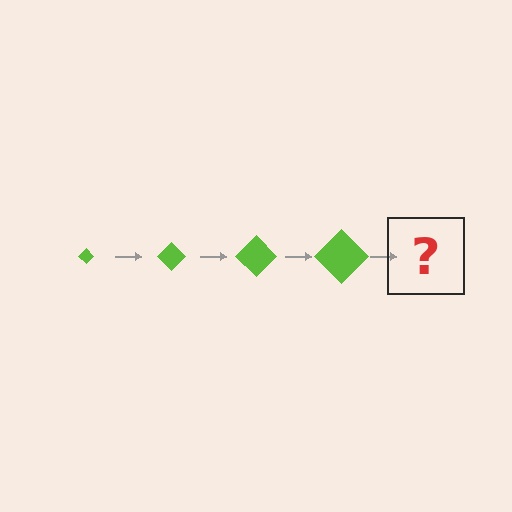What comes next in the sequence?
The next element should be a lime diamond, larger than the previous one.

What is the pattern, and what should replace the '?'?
The pattern is that the diamond gets progressively larger each step. The '?' should be a lime diamond, larger than the previous one.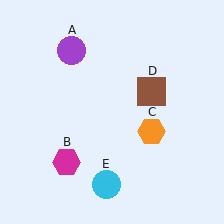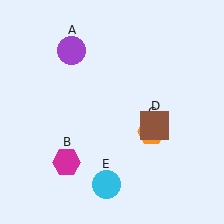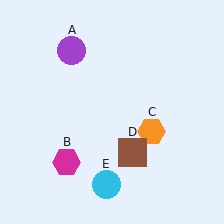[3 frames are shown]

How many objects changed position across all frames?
1 object changed position: brown square (object D).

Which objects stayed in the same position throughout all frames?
Purple circle (object A) and magenta hexagon (object B) and orange hexagon (object C) and cyan circle (object E) remained stationary.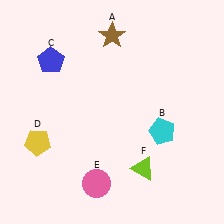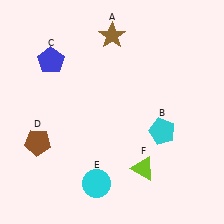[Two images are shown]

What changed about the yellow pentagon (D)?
In Image 1, D is yellow. In Image 2, it changed to brown.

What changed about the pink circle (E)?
In Image 1, E is pink. In Image 2, it changed to cyan.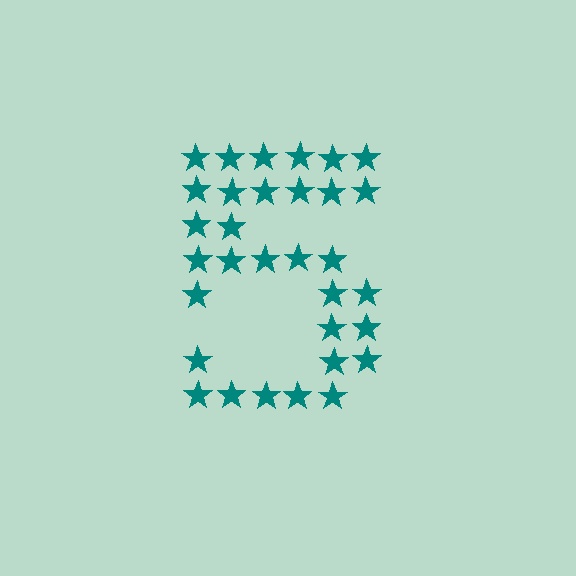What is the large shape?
The large shape is the digit 5.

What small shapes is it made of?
It is made of small stars.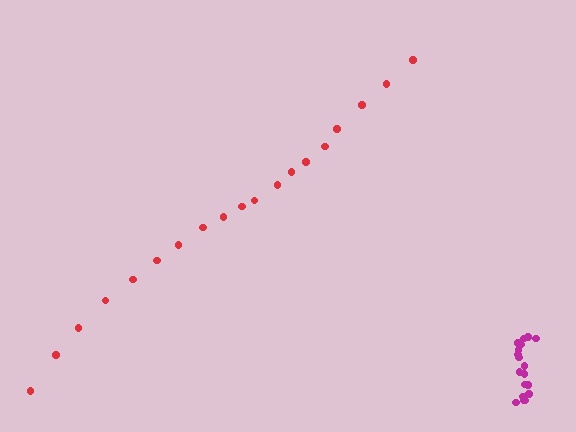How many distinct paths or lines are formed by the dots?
There are 2 distinct paths.